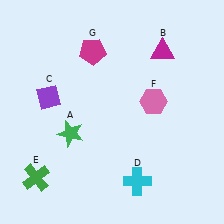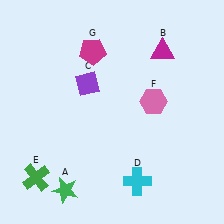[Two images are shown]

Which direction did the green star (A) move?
The green star (A) moved down.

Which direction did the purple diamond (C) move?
The purple diamond (C) moved right.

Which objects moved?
The objects that moved are: the green star (A), the purple diamond (C).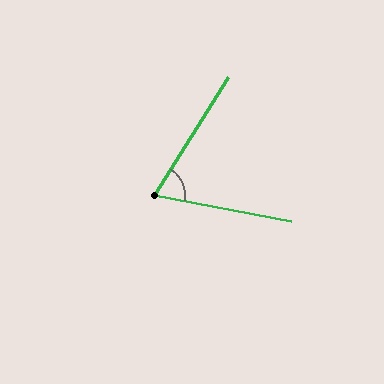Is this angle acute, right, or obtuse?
It is acute.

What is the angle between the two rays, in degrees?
Approximately 69 degrees.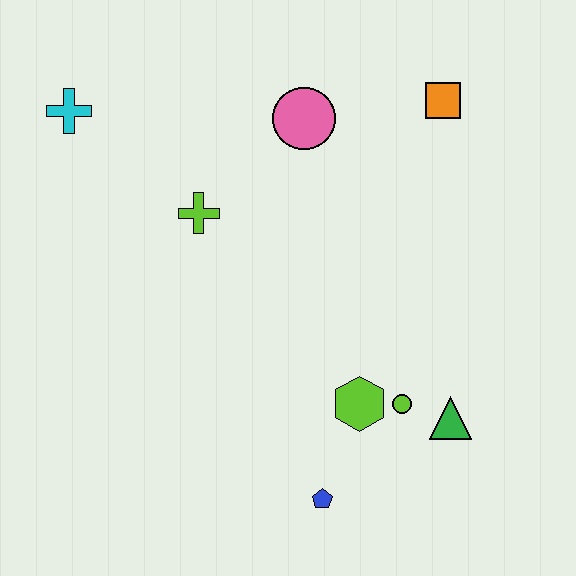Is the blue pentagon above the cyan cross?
No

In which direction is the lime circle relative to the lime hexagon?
The lime circle is to the right of the lime hexagon.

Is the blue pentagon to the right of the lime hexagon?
No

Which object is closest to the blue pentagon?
The lime hexagon is closest to the blue pentagon.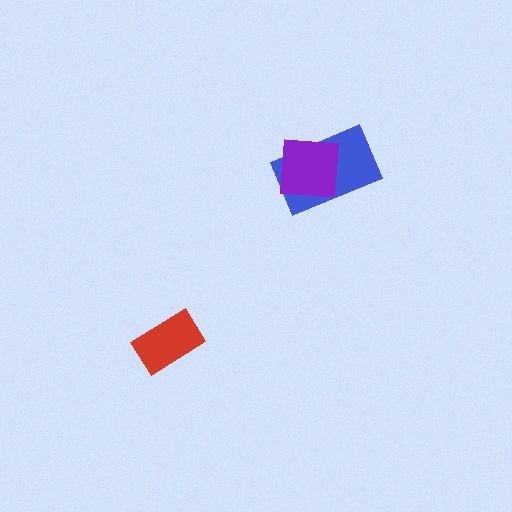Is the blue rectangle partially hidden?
Yes, it is partially covered by another shape.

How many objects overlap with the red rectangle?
0 objects overlap with the red rectangle.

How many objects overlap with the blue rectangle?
1 object overlaps with the blue rectangle.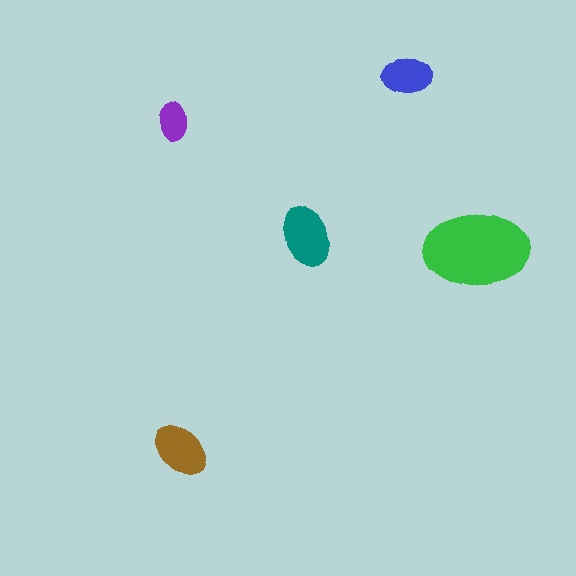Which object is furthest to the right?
The green ellipse is rightmost.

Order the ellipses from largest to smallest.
the green one, the teal one, the brown one, the blue one, the purple one.